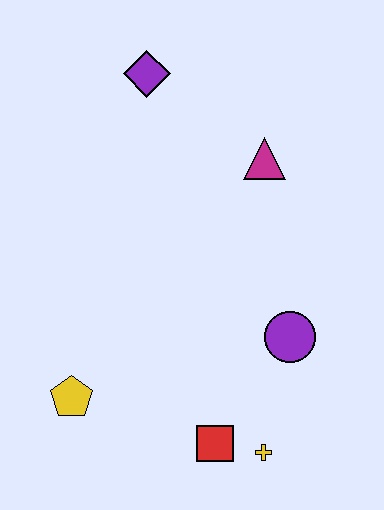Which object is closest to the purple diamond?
The magenta triangle is closest to the purple diamond.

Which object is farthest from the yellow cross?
The purple diamond is farthest from the yellow cross.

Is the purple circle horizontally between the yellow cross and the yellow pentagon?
No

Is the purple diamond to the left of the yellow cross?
Yes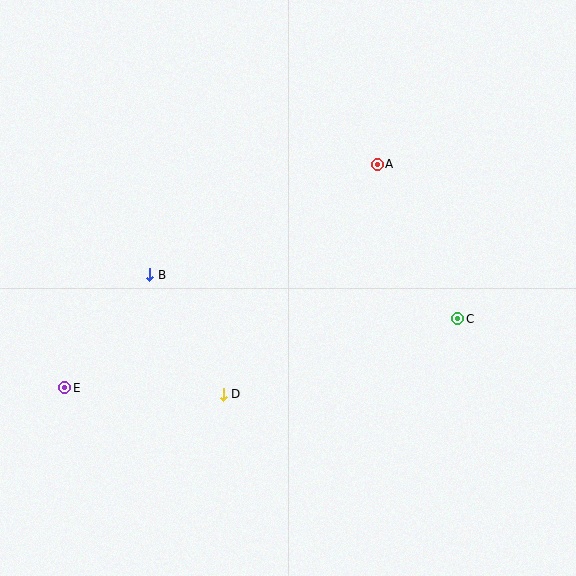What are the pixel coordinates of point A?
Point A is at (377, 164).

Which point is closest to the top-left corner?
Point B is closest to the top-left corner.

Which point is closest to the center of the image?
Point D at (223, 394) is closest to the center.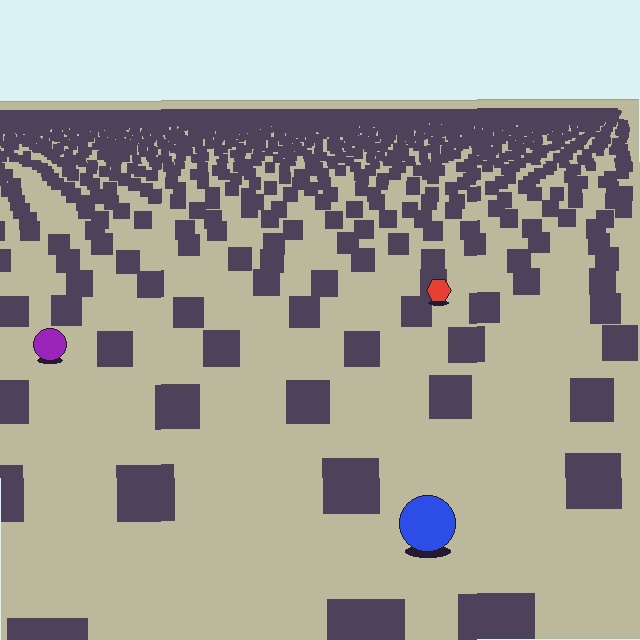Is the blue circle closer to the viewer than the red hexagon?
Yes. The blue circle is closer — you can tell from the texture gradient: the ground texture is coarser near it.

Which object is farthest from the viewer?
The red hexagon is farthest from the viewer. It appears smaller and the ground texture around it is denser.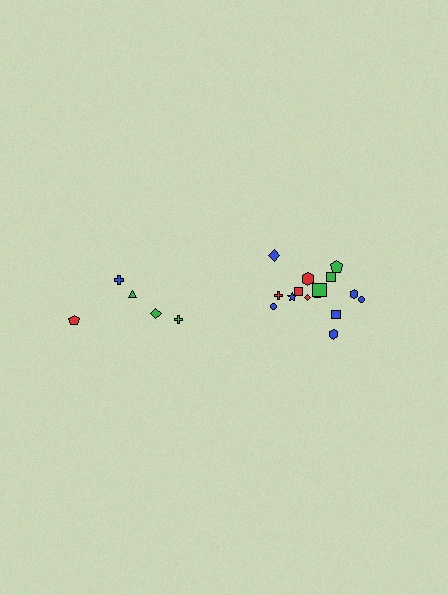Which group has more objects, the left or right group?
The right group.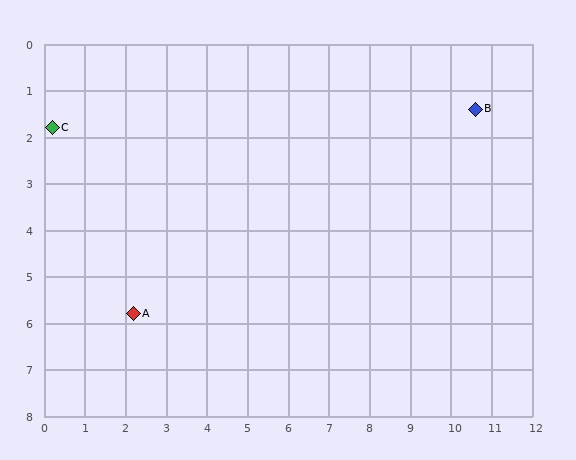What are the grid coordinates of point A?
Point A is at approximately (2.2, 5.8).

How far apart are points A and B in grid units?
Points A and B are about 9.5 grid units apart.